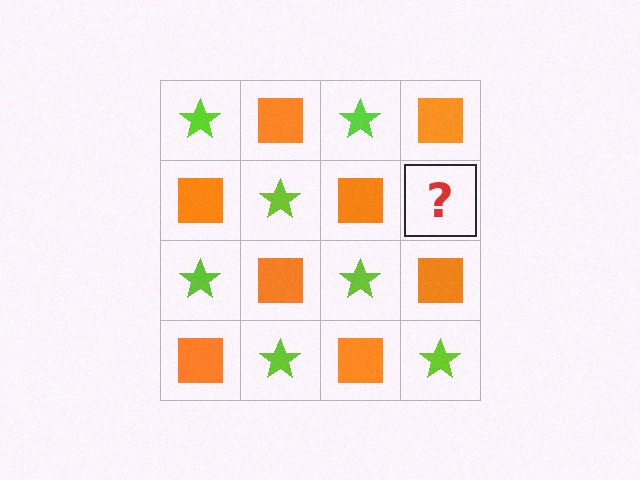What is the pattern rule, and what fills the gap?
The rule is that it alternates lime star and orange square in a checkerboard pattern. The gap should be filled with a lime star.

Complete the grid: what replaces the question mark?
The question mark should be replaced with a lime star.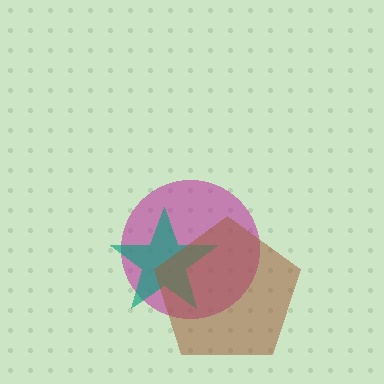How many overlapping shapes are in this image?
There are 3 overlapping shapes in the image.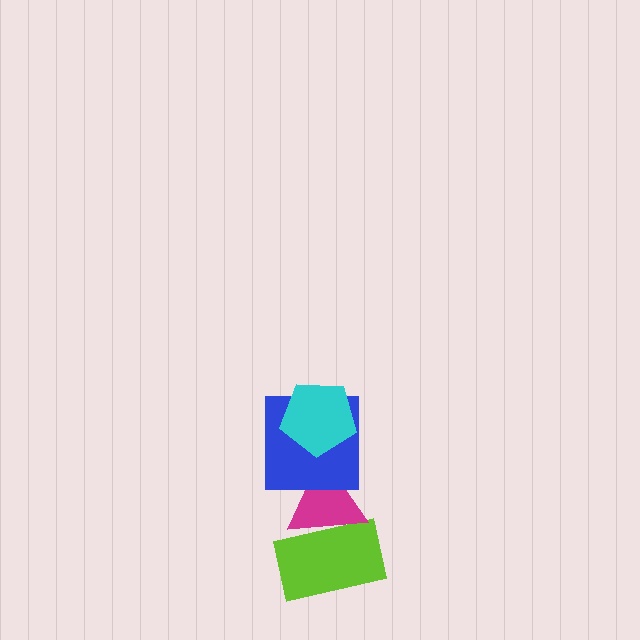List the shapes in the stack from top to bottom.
From top to bottom: the cyan pentagon, the blue square, the magenta triangle, the lime rectangle.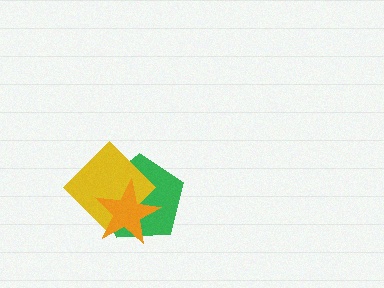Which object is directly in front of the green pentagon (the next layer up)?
The yellow diamond is directly in front of the green pentagon.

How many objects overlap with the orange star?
2 objects overlap with the orange star.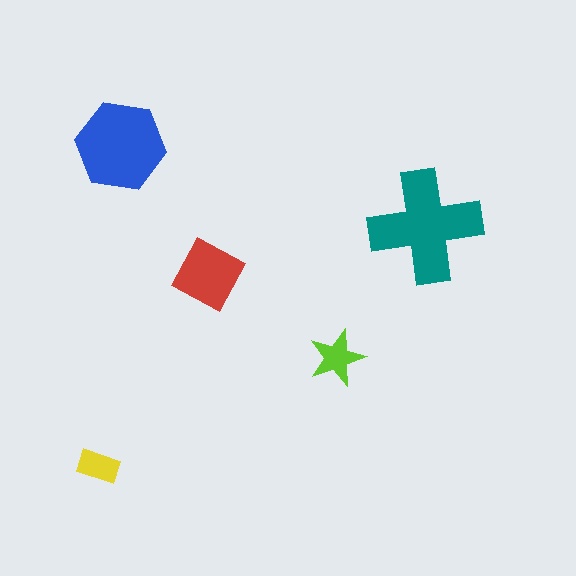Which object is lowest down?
The yellow rectangle is bottommost.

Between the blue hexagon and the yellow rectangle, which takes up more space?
The blue hexagon.